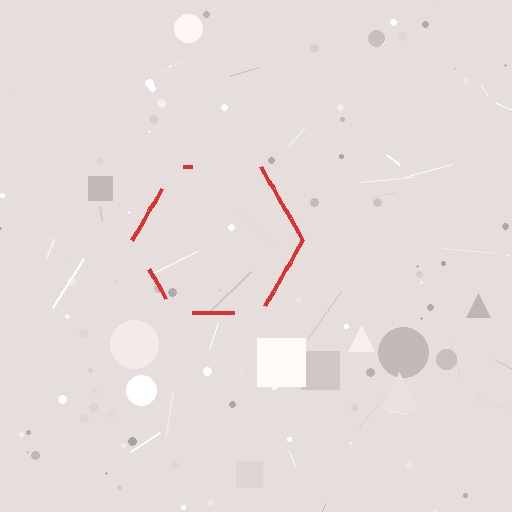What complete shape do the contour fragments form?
The contour fragments form a hexagon.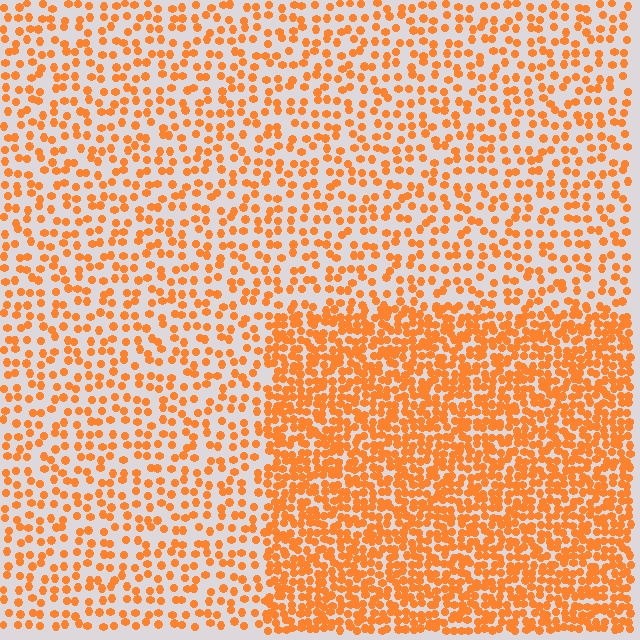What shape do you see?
I see a rectangle.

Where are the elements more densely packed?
The elements are more densely packed inside the rectangle boundary.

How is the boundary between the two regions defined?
The boundary is defined by a change in element density (approximately 2.2x ratio). All elements are the same color, size, and shape.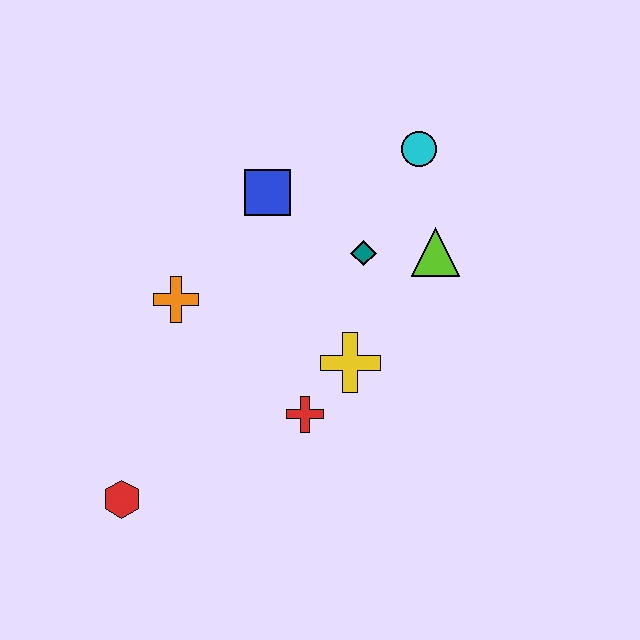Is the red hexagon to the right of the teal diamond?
No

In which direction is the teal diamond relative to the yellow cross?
The teal diamond is above the yellow cross.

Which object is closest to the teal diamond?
The lime triangle is closest to the teal diamond.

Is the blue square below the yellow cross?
No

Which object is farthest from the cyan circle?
The red hexagon is farthest from the cyan circle.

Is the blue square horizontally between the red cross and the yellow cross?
No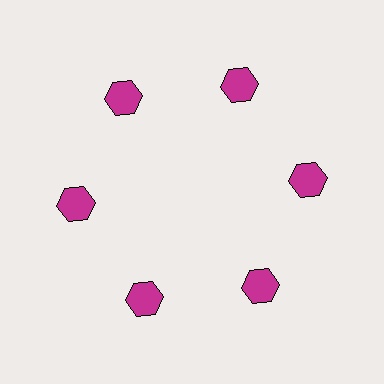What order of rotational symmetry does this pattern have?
This pattern has 6-fold rotational symmetry.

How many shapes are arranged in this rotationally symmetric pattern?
There are 6 shapes, arranged in 6 groups of 1.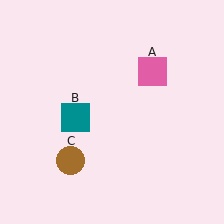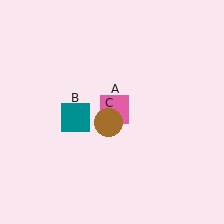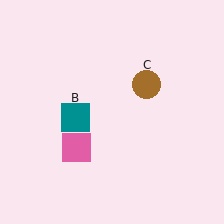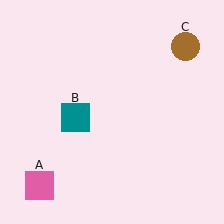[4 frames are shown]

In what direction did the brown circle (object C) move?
The brown circle (object C) moved up and to the right.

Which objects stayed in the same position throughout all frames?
Teal square (object B) remained stationary.